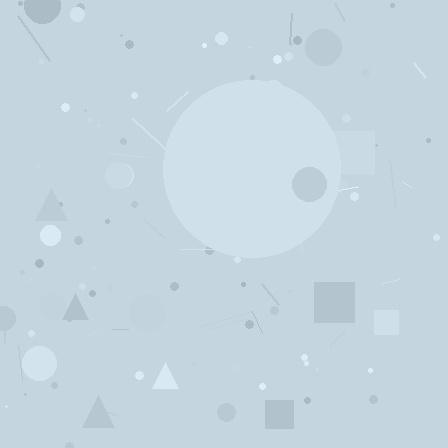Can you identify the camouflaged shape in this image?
The camouflaged shape is a circle.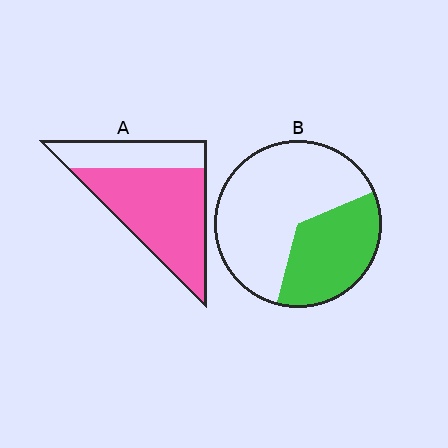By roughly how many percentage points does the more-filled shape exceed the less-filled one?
By roughly 35 percentage points (A over B).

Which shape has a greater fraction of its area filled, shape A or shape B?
Shape A.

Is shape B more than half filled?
No.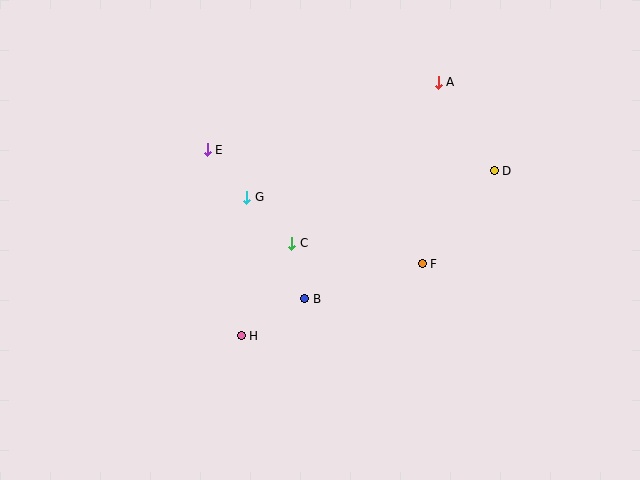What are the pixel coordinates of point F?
Point F is at (422, 264).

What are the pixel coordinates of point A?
Point A is at (438, 82).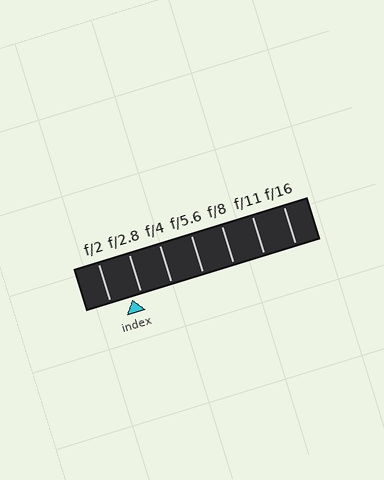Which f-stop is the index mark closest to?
The index mark is closest to f/2.8.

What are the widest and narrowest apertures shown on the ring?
The widest aperture shown is f/2 and the narrowest is f/16.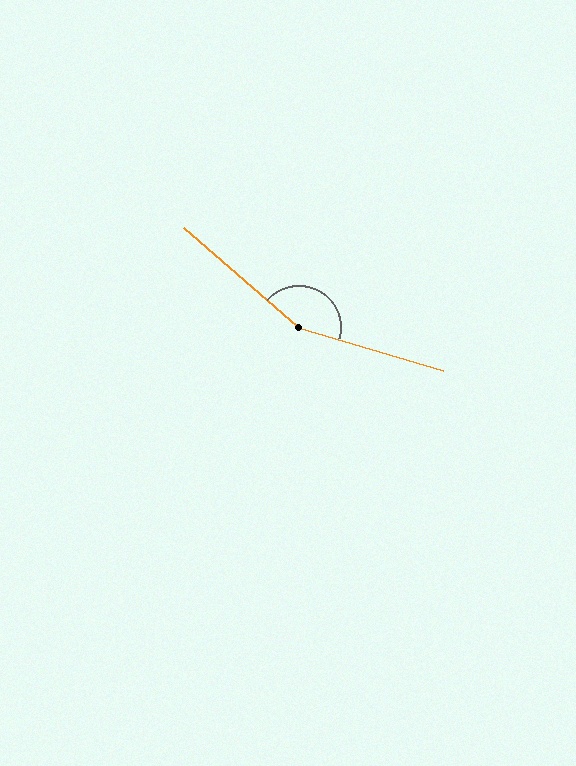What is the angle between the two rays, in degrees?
Approximately 156 degrees.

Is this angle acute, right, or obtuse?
It is obtuse.